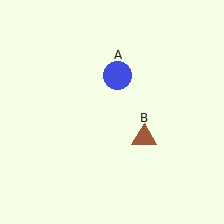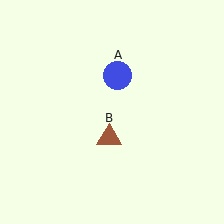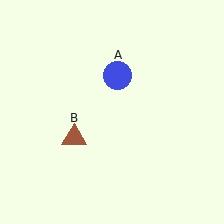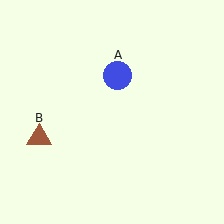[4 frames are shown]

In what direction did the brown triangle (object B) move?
The brown triangle (object B) moved left.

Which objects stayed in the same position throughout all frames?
Blue circle (object A) remained stationary.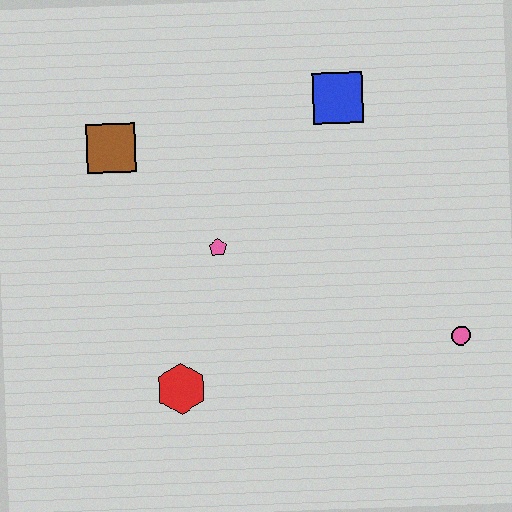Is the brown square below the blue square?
Yes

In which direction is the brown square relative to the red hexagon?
The brown square is above the red hexagon.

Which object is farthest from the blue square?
The red hexagon is farthest from the blue square.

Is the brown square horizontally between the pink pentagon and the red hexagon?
No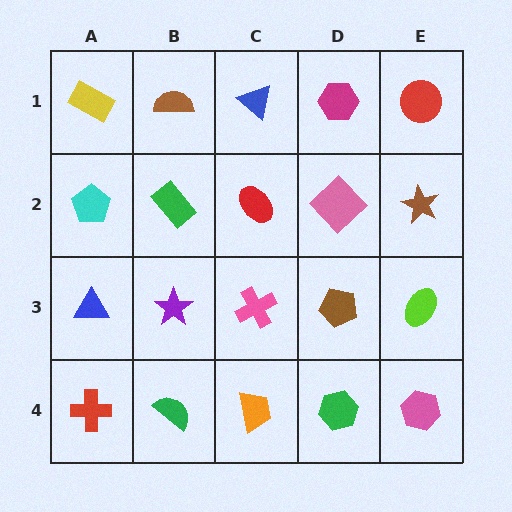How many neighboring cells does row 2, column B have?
4.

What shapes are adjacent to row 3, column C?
A red ellipse (row 2, column C), an orange trapezoid (row 4, column C), a purple star (row 3, column B), a brown pentagon (row 3, column D).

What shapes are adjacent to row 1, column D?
A pink diamond (row 2, column D), a blue triangle (row 1, column C), a red circle (row 1, column E).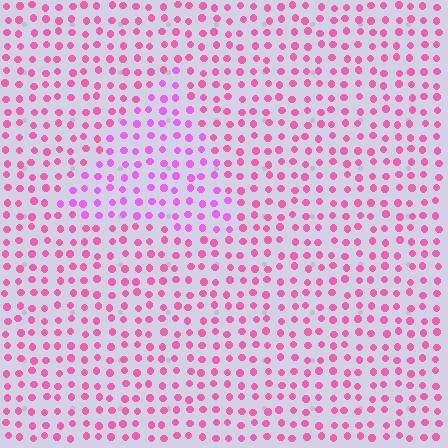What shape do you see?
I see a triangle.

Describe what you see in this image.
The image is filled with small pink elements in a uniform arrangement. A triangle-shaped region is visible where the elements are tinted to a slightly different hue, forming a subtle color boundary.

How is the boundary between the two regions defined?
The boundary is defined purely by a slight shift in hue (about 30 degrees). Spacing, size, and orientation are identical on both sides.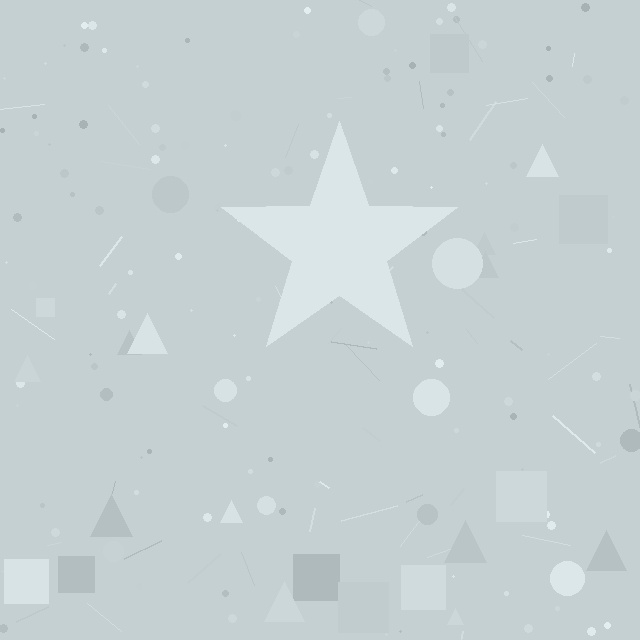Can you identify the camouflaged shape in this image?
The camouflaged shape is a star.